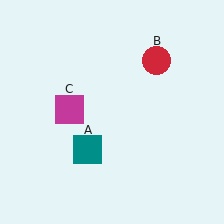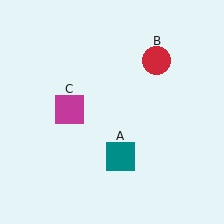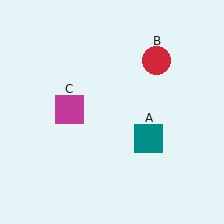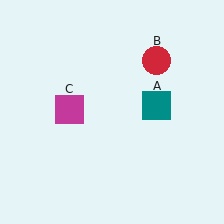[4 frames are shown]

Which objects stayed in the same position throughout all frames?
Red circle (object B) and magenta square (object C) remained stationary.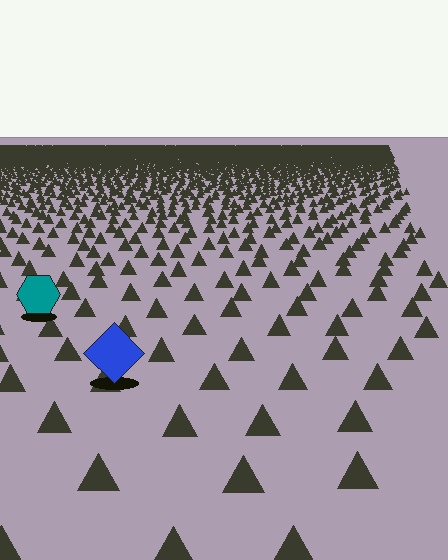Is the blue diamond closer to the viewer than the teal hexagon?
Yes. The blue diamond is closer — you can tell from the texture gradient: the ground texture is coarser near it.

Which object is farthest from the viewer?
The teal hexagon is farthest from the viewer. It appears smaller and the ground texture around it is denser.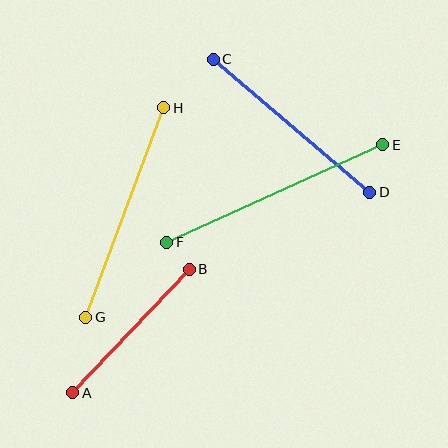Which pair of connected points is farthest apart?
Points E and F are farthest apart.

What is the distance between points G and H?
The distance is approximately 223 pixels.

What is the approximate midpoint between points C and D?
The midpoint is at approximately (291, 126) pixels.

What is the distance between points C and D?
The distance is approximately 206 pixels.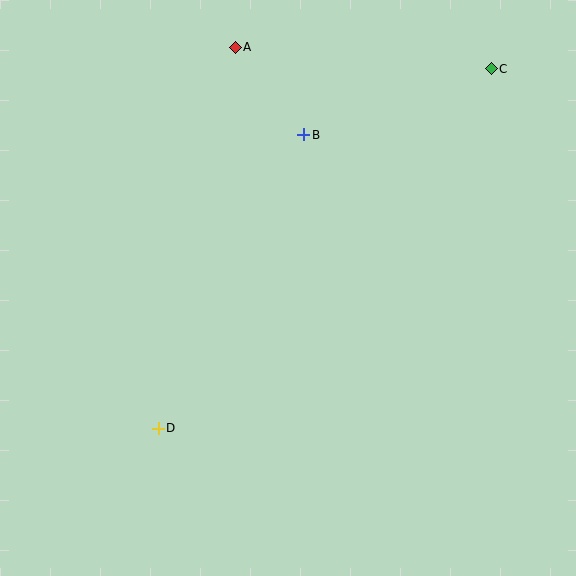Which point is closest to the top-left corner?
Point A is closest to the top-left corner.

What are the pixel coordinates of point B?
Point B is at (304, 135).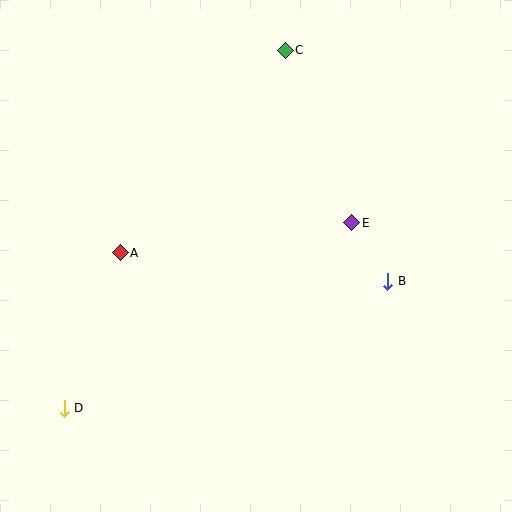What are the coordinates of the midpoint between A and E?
The midpoint between A and E is at (236, 238).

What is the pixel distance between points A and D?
The distance between A and D is 165 pixels.